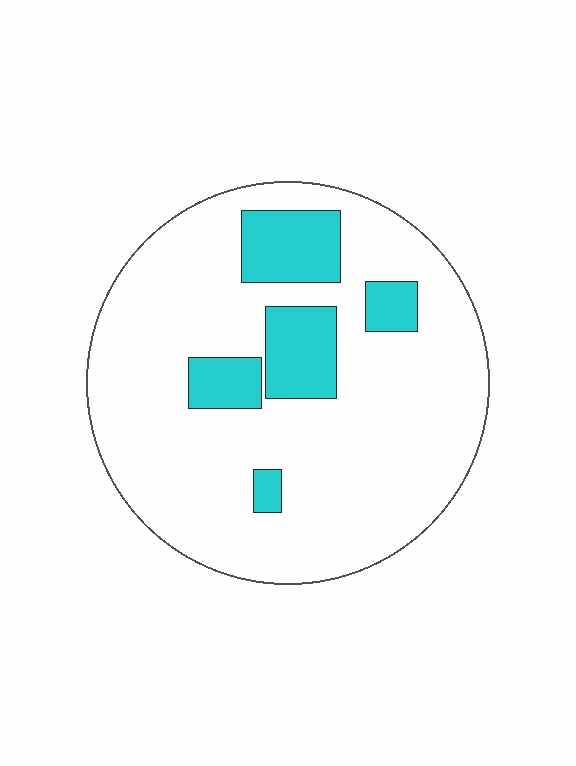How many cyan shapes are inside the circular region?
5.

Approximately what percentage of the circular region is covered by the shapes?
Approximately 15%.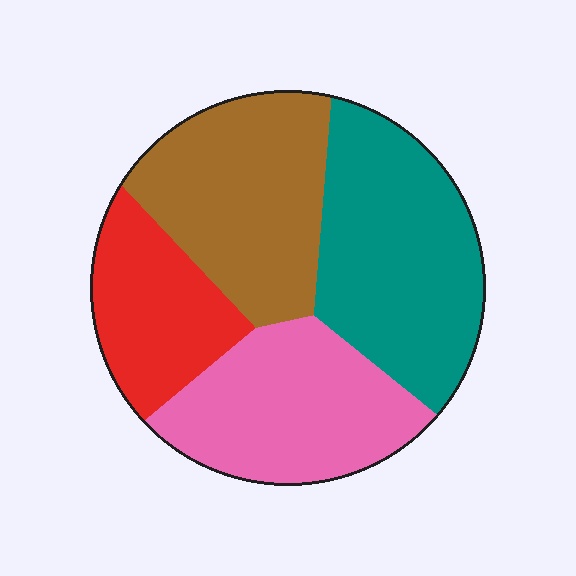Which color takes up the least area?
Red, at roughly 15%.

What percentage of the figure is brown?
Brown takes up about one quarter (1/4) of the figure.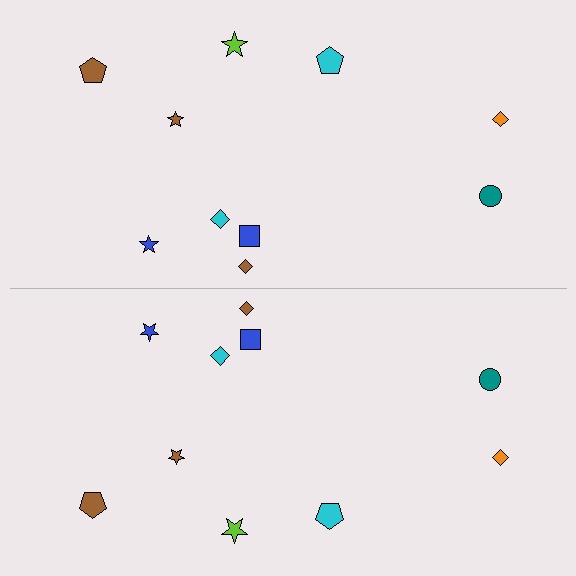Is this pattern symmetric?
Yes, this pattern has bilateral (reflection) symmetry.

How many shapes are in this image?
There are 20 shapes in this image.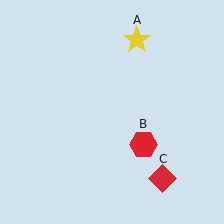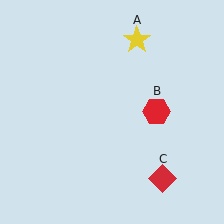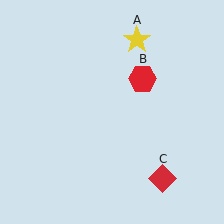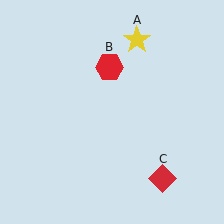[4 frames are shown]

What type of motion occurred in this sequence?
The red hexagon (object B) rotated counterclockwise around the center of the scene.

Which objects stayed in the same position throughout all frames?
Yellow star (object A) and red diamond (object C) remained stationary.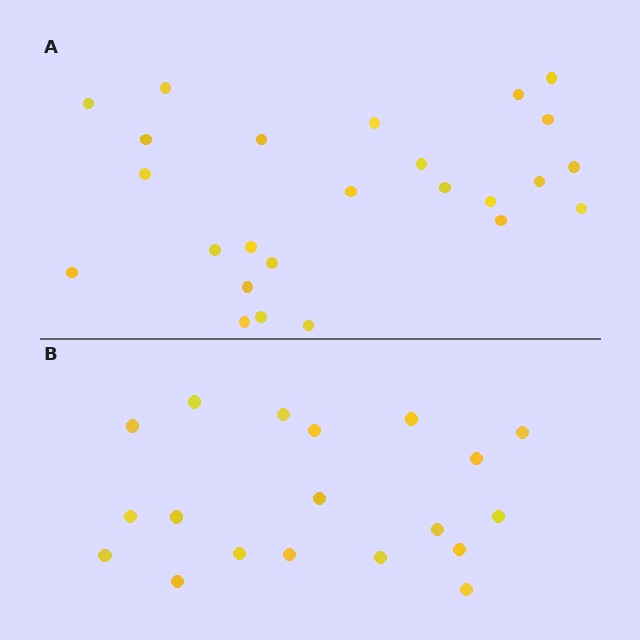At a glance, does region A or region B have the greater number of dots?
Region A (the top region) has more dots.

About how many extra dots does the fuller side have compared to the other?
Region A has about 6 more dots than region B.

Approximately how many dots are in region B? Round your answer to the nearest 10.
About 20 dots. (The exact count is 19, which rounds to 20.)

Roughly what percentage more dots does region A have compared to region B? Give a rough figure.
About 30% more.